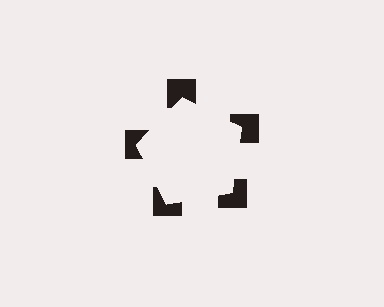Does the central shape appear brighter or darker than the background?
It typically appears slightly brighter than the background, even though no actual brightness change is drawn.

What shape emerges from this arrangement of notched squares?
An illusory pentagon — its edges are inferred from the aligned wedge cuts in the notched squares, not physically drawn.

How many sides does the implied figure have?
5 sides.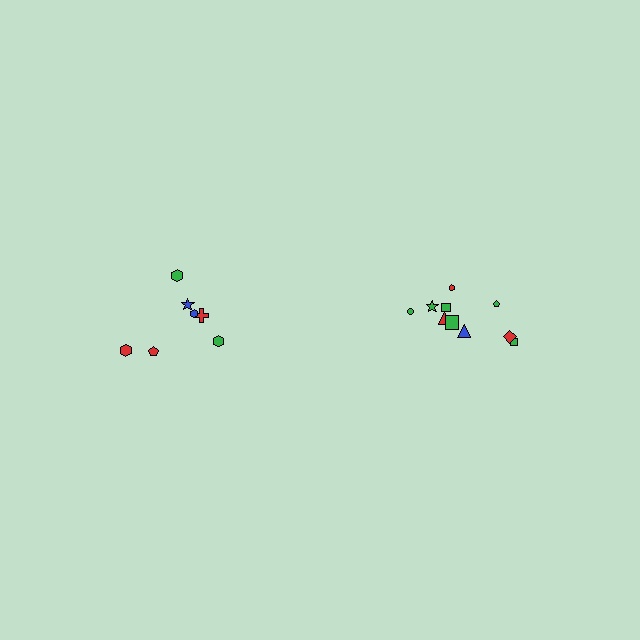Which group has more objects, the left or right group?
The right group.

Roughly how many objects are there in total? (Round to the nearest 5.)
Roughly 15 objects in total.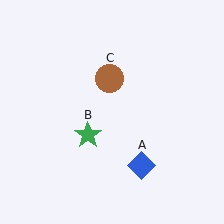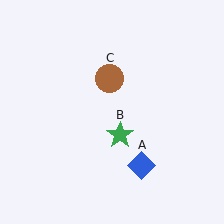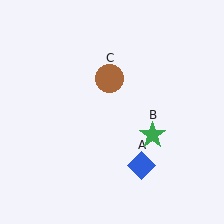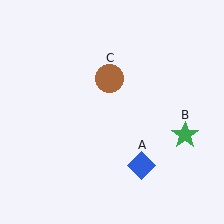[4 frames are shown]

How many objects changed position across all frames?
1 object changed position: green star (object B).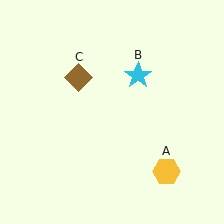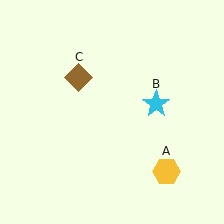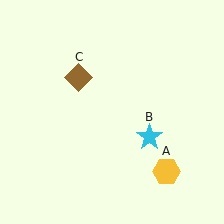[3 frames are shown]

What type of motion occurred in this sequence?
The cyan star (object B) rotated clockwise around the center of the scene.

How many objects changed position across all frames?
1 object changed position: cyan star (object B).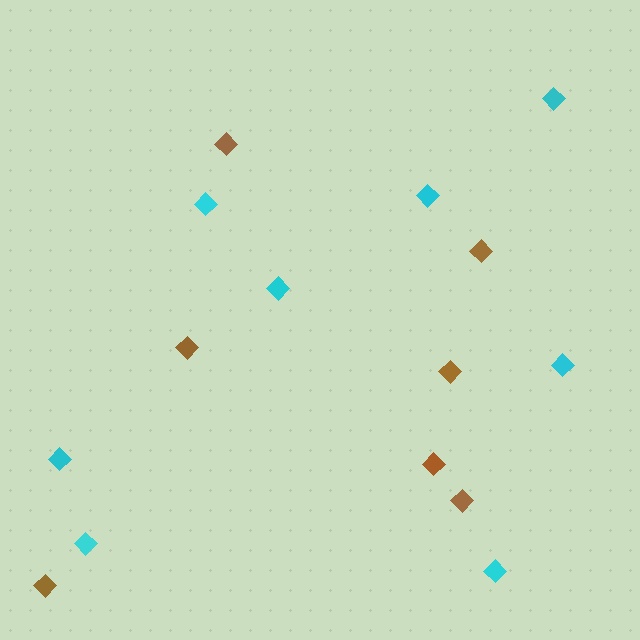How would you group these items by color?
There are 2 groups: one group of cyan diamonds (8) and one group of brown diamonds (7).